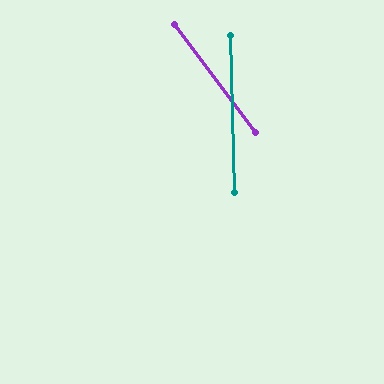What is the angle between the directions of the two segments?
Approximately 35 degrees.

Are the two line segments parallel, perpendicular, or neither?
Neither parallel nor perpendicular — they differ by about 35°.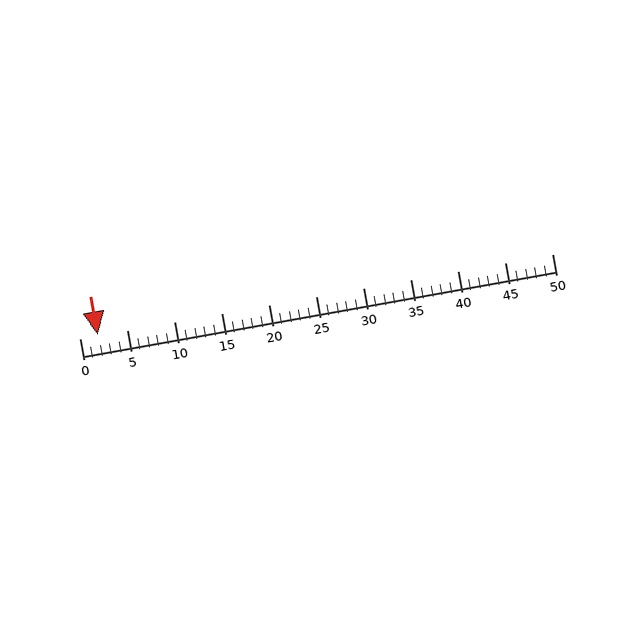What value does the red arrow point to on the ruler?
The red arrow points to approximately 2.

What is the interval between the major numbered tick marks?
The major tick marks are spaced 5 units apart.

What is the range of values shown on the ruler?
The ruler shows values from 0 to 50.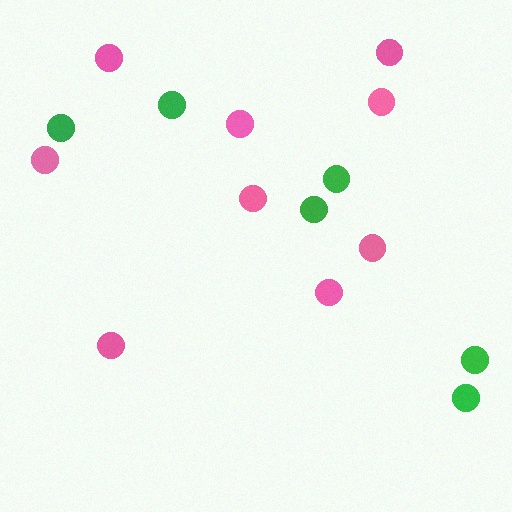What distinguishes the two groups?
There are 2 groups: one group of pink circles (9) and one group of green circles (6).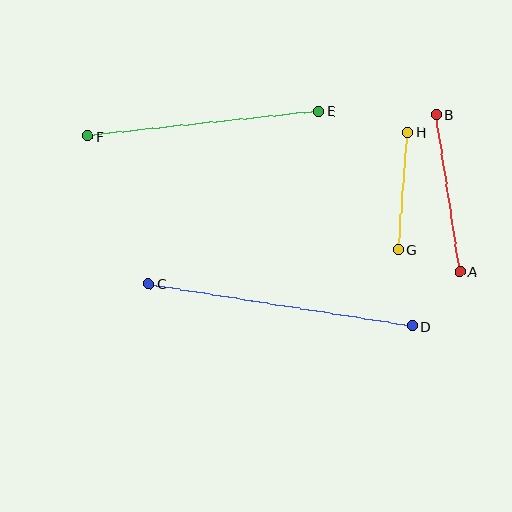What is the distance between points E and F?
The distance is approximately 232 pixels.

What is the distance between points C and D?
The distance is approximately 266 pixels.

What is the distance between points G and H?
The distance is approximately 118 pixels.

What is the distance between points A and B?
The distance is approximately 159 pixels.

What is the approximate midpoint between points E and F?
The midpoint is at approximately (203, 124) pixels.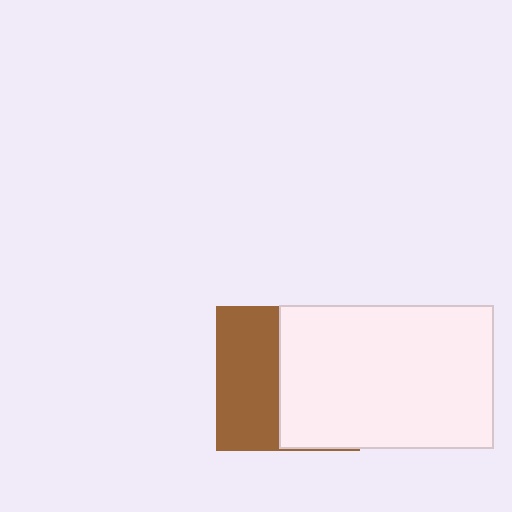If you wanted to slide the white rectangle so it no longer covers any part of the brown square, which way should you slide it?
Slide it right — that is the most direct way to separate the two shapes.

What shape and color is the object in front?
The object in front is a white rectangle.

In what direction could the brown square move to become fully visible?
The brown square could move left. That would shift it out from behind the white rectangle entirely.